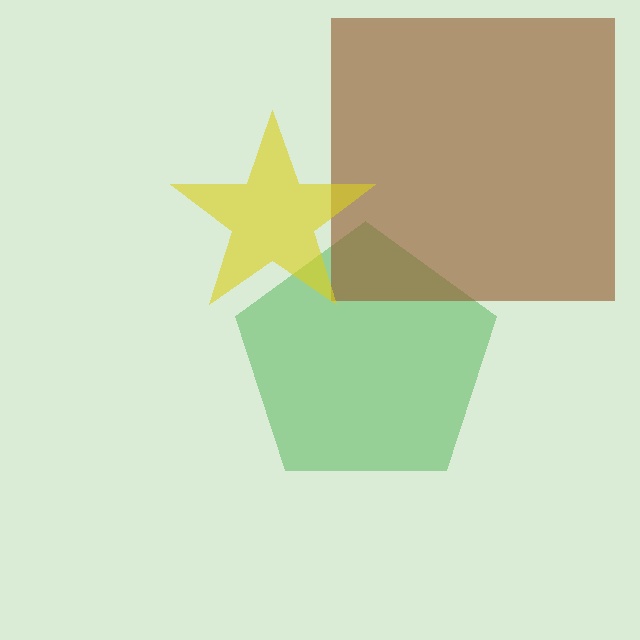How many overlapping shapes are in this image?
There are 3 overlapping shapes in the image.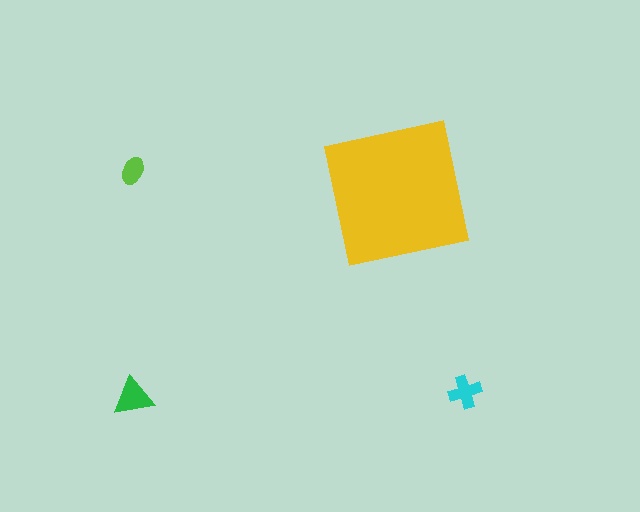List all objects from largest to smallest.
The yellow square, the green triangle, the cyan cross, the lime ellipse.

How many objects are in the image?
There are 4 objects in the image.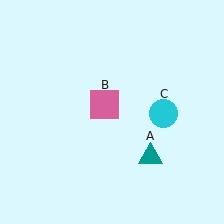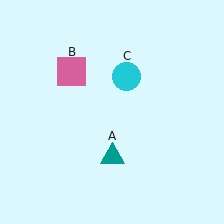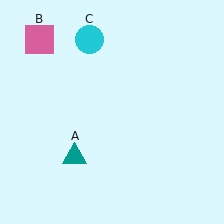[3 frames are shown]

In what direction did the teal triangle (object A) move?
The teal triangle (object A) moved left.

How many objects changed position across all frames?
3 objects changed position: teal triangle (object A), pink square (object B), cyan circle (object C).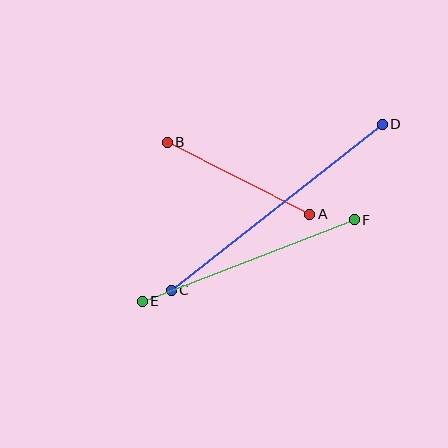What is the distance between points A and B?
The distance is approximately 159 pixels.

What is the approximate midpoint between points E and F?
The midpoint is at approximately (248, 260) pixels.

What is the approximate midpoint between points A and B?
The midpoint is at approximately (239, 178) pixels.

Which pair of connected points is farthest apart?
Points C and D are farthest apart.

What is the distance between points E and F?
The distance is approximately 227 pixels.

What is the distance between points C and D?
The distance is approximately 268 pixels.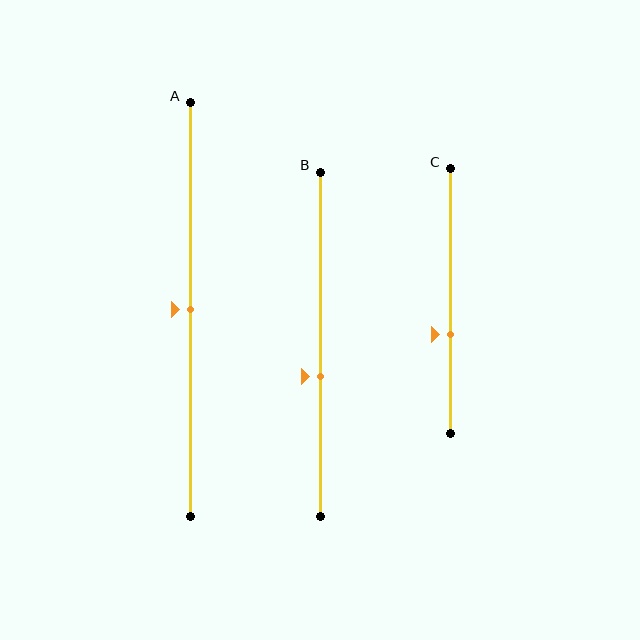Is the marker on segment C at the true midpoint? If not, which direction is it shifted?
No, the marker on segment C is shifted downward by about 13% of the segment length.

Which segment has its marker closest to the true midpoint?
Segment A has its marker closest to the true midpoint.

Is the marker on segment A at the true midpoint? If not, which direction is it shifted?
Yes, the marker on segment A is at the true midpoint.